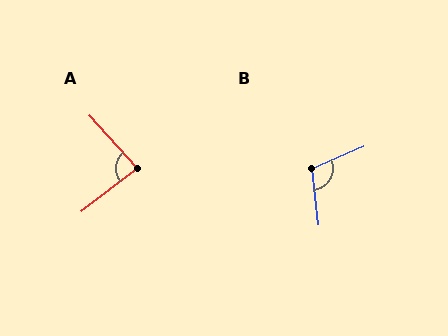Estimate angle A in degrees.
Approximately 86 degrees.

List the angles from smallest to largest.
A (86°), B (107°).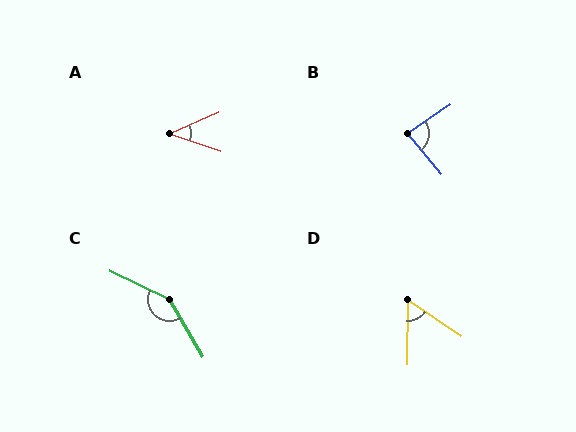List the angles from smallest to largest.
A (43°), D (56°), B (84°), C (146°).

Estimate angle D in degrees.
Approximately 56 degrees.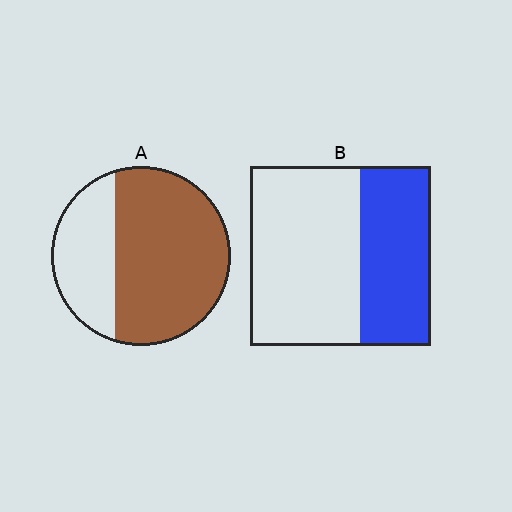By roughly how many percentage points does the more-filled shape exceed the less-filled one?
By roughly 30 percentage points (A over B).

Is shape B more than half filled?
No.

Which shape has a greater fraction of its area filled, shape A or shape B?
Shape A.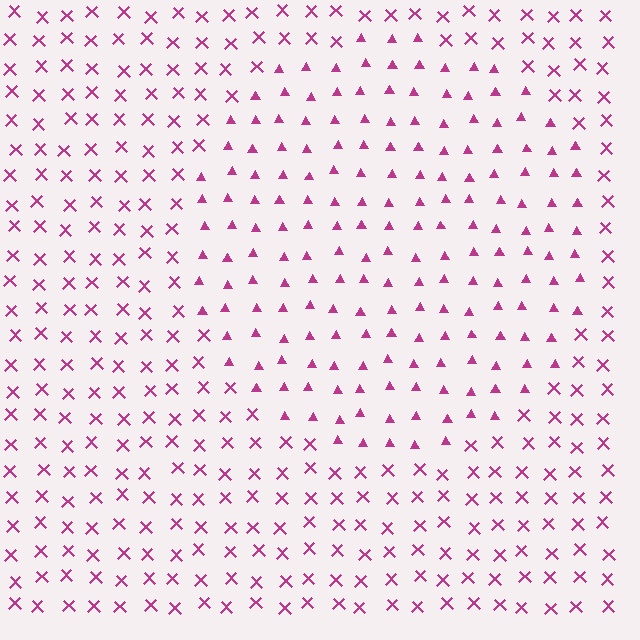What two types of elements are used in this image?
The image uses triangles inside the circle region and X marks outside it.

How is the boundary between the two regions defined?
The boundary is defined by a change in element shape: triangles inside vs. X marks outside. All elements share the same color and spacing.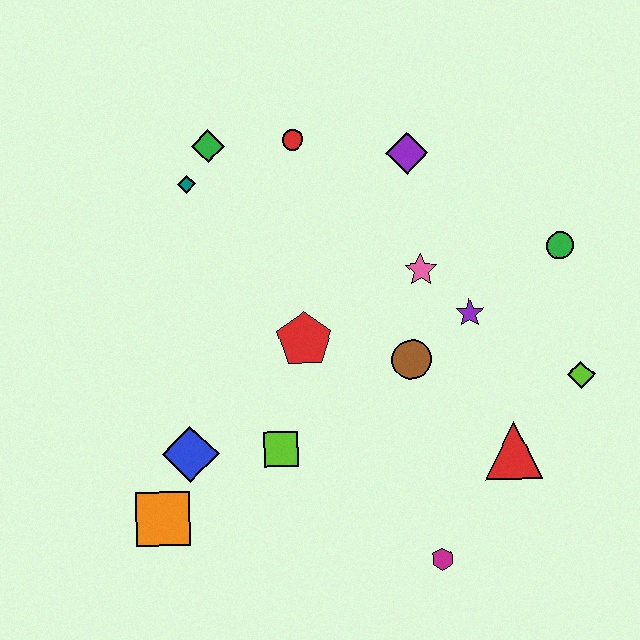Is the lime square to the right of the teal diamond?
Yes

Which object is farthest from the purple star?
The orange square is farthest from the purple star.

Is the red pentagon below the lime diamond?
No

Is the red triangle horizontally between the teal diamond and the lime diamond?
Yes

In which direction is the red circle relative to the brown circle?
The red circle is above the brown circle.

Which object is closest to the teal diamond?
The green diamond is closest to the teal diamond.